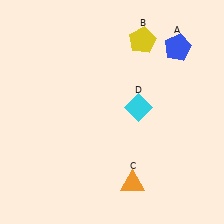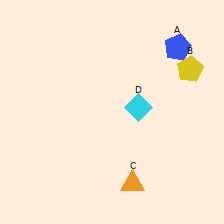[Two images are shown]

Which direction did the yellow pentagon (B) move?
The yellow pentagon (B) moved right.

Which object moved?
The yellow pentagon (B) moved right.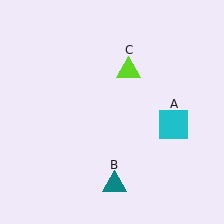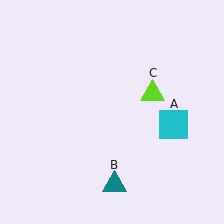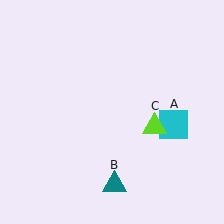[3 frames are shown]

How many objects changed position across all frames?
1 object changed position: lime triangle (object C).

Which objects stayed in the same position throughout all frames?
Cyan square (object A) and teal triangle (object B) remained stationary.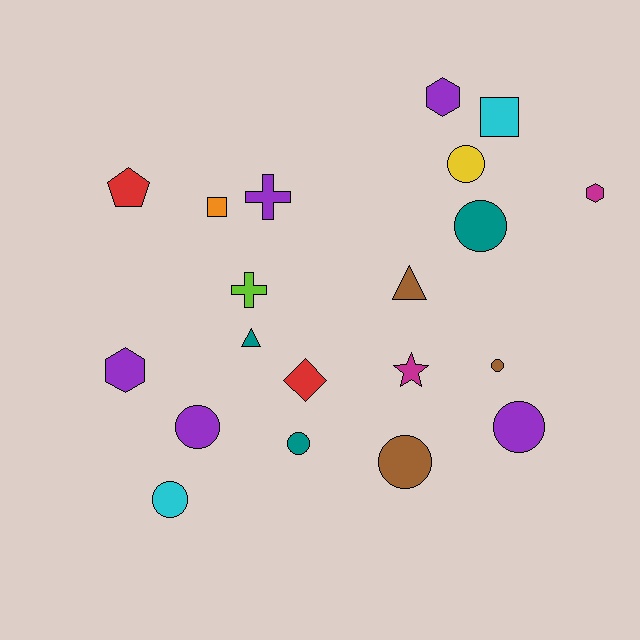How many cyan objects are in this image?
There are 2 cyan objects.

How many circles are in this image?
There are 8 circles.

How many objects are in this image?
There are 20 objects.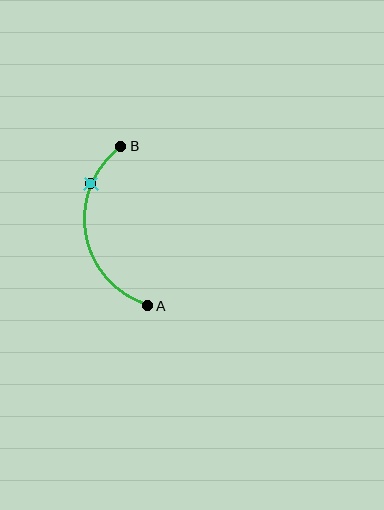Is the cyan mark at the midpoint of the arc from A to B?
No. The cyan mark lies on the arc but is closer to endpoint B. The arc midpoint would be at the point on the curve equidistant along the arc from both A and B.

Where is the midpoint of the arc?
The arc midpoint is the point on the curve farthest from the straight line joining A and B. It sits to the left of that line.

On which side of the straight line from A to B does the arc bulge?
The arc bulges to the left of the straight line connecting A and B.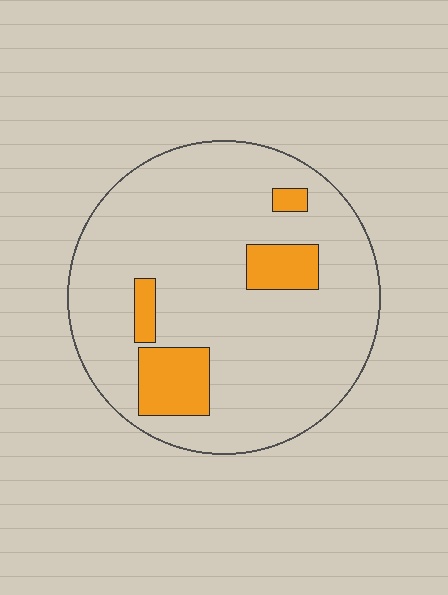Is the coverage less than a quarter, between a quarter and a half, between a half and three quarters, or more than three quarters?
Less than a quarter.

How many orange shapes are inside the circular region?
4.